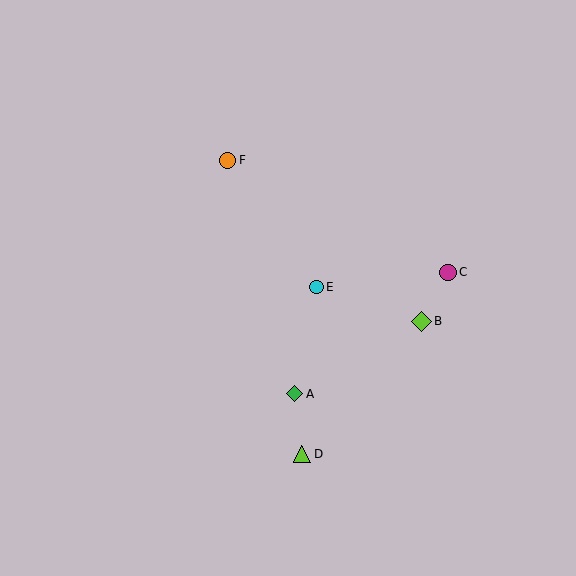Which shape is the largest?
The lime diamond (labeled B) is the largest.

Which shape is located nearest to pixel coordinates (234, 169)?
The orange circle (labeled F) at (228, 160) is nearest to that location.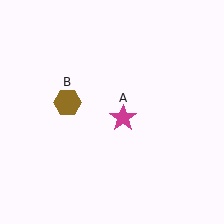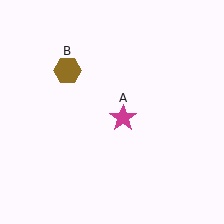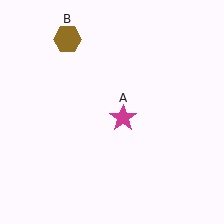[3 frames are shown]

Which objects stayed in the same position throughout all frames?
Magenta star (object A) remained stationary.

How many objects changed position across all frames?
1 object changed position: brown hexagon (object B).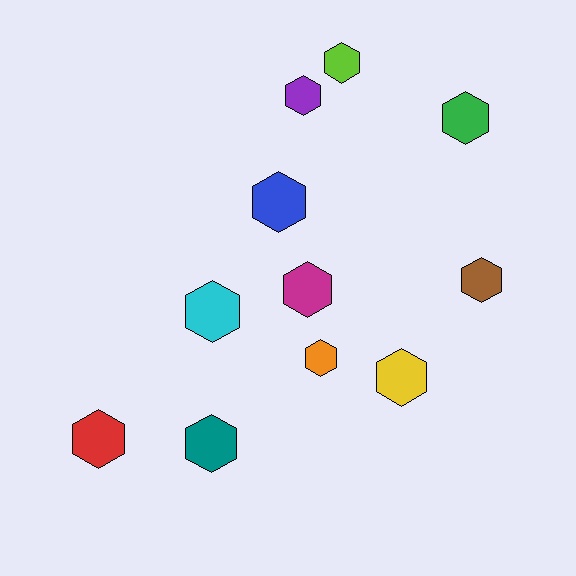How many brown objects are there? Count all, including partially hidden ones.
There is 1 brown object.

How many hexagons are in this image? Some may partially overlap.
There are 11 hexagons.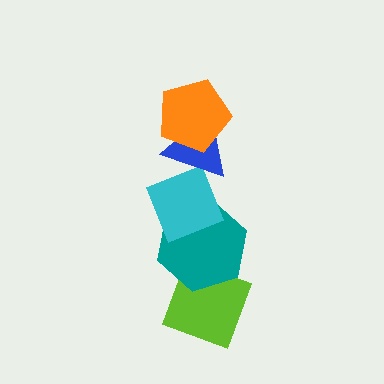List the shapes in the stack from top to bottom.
From top to bottom: the orange pentagon, the blue triangle, the cyan diamond, the teal hexagon, the lime diamond.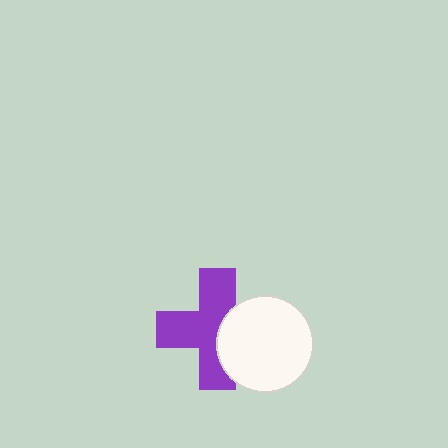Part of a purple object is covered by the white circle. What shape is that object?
It is a cross.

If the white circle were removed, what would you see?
You would see the complete purple cross.